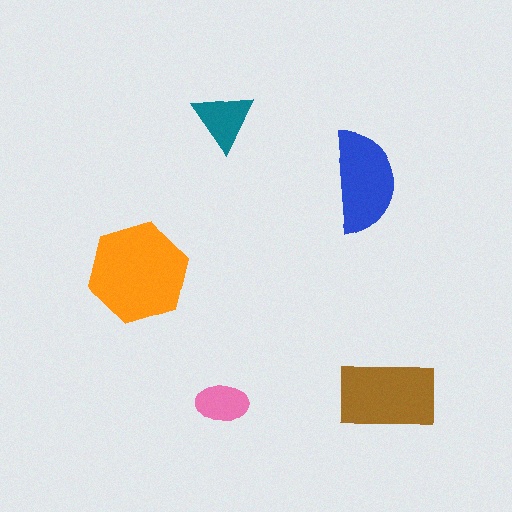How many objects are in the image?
There are 5 objects in the image.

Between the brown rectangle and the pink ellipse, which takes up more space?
The brown rectangle.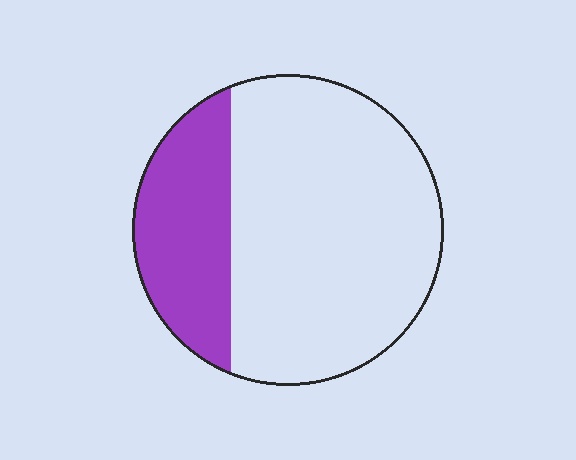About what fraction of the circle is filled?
About one quarter (1/4).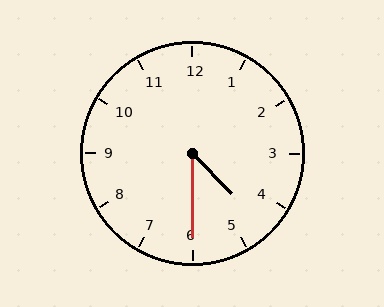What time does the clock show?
4:30.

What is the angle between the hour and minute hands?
Approximately 45 degrees.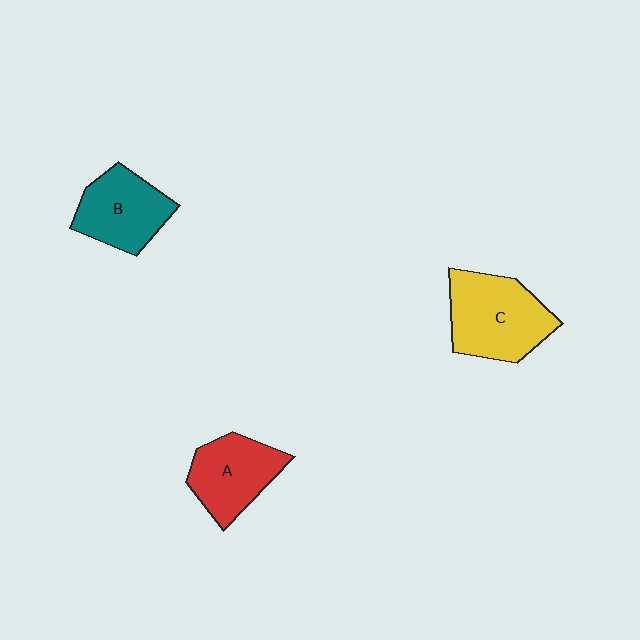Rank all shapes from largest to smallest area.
From largest to smallest: C (yellow), B (teal), A (red).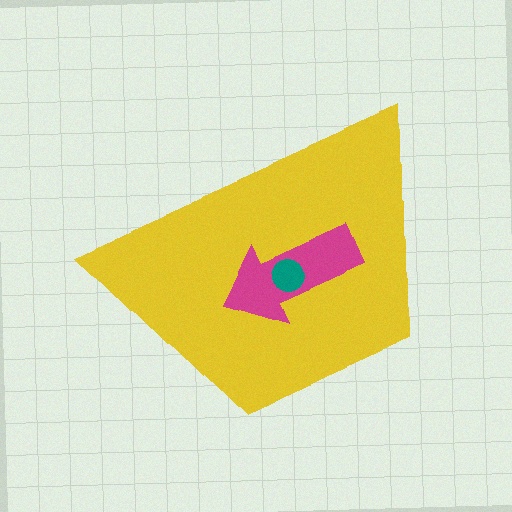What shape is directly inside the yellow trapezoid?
The magenta arrow.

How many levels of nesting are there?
3.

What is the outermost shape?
The yellow trapezoid.